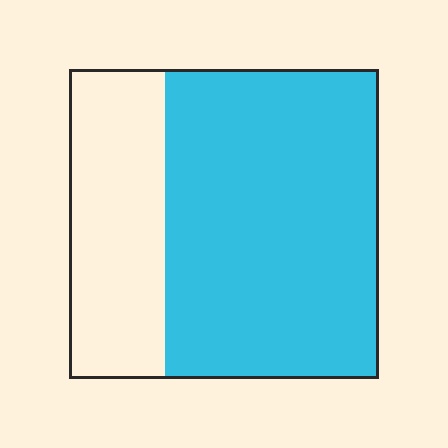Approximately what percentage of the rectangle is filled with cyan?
Approximately 70%.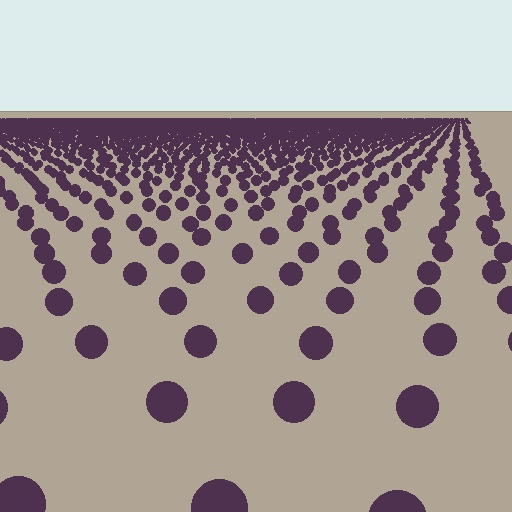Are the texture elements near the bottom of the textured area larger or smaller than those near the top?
Larger. Near the bottom, elements are closer to the viewer and appear at a bigger on-screen size.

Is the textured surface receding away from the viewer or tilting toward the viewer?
The surface is receding away from the viewer. Texture elements get smaller and denser toward the top.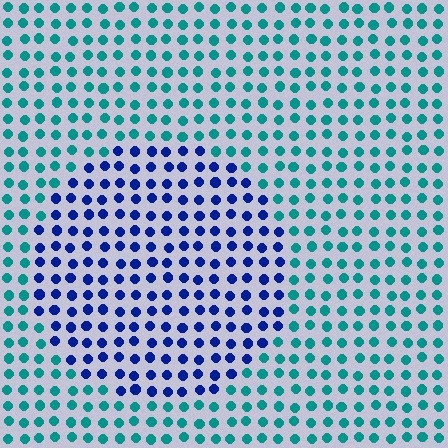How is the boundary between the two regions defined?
The boundary is defined purely by a slight shift in hue (about 53 degrees). Spacing, size, and orientation are identical on both sides.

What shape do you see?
I see a circle.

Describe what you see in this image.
The image is filled with small teal elements in a uniform arrangement. A circle-shaped region is visible where the elements are tinted to a slightly different hue, forming a subtle color boundary.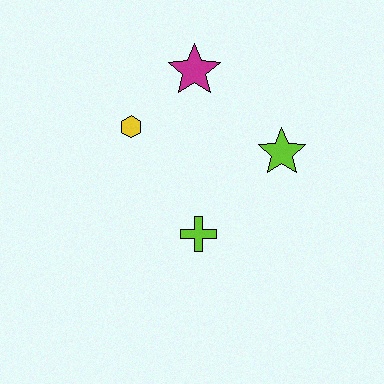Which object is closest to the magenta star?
The yellow hexagon is closest to the magenta star.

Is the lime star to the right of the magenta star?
Yes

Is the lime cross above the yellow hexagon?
No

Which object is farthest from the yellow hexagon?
The lime star is farthest from the yellow hexagon.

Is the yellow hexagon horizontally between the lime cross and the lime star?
No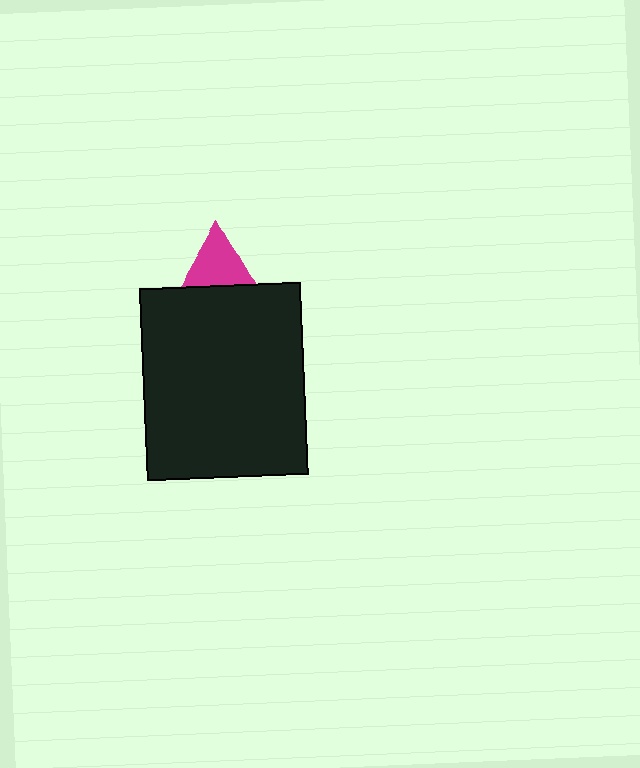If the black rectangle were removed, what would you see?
You would see the complete magenta triangle.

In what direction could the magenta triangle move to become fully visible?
The magenta triangle could move up. That would shift it out from behind the black rectangle entirely.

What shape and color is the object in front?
The object in front is a black rectangle.